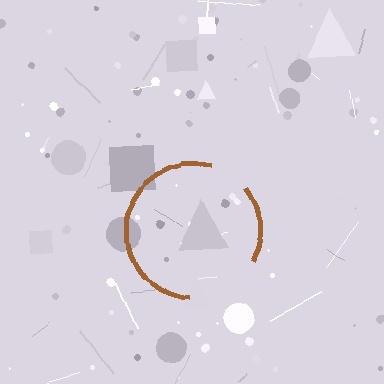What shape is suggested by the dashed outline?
The dashed outline suggests a circle.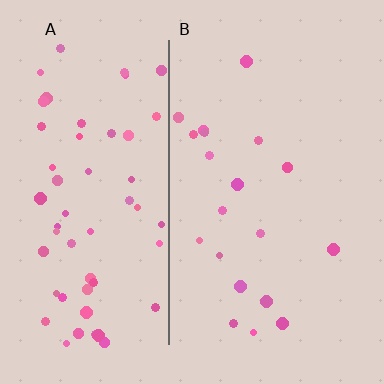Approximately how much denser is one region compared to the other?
Approximately 3.0× — region A over region B.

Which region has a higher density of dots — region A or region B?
A (the left).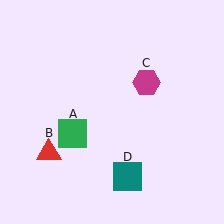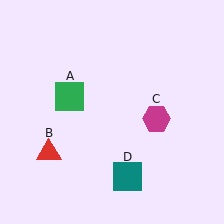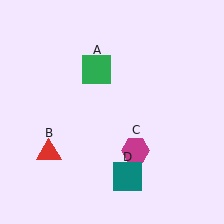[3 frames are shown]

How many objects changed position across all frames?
2 objects changed position: green square (object A), magenta hexagon (object C).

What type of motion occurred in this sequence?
The green square (object A), magenta hexagon (object C) rotated clockwise around the center of the scene.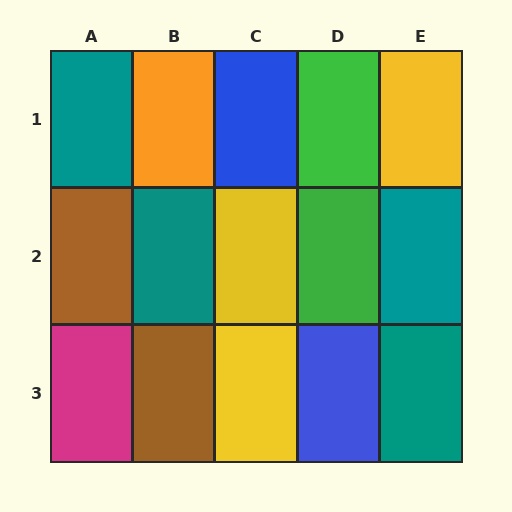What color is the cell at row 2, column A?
Brown.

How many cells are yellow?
3 cells are yellow.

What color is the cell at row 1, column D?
Green.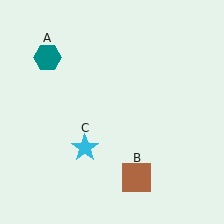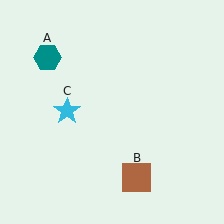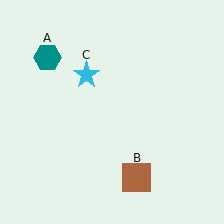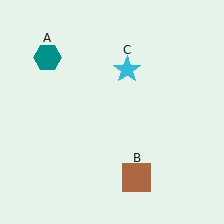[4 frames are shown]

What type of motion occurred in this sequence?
The cyan star (object C) rotated clockwise around the center of the scene.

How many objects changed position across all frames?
1 object changed position: cyan star (object C).